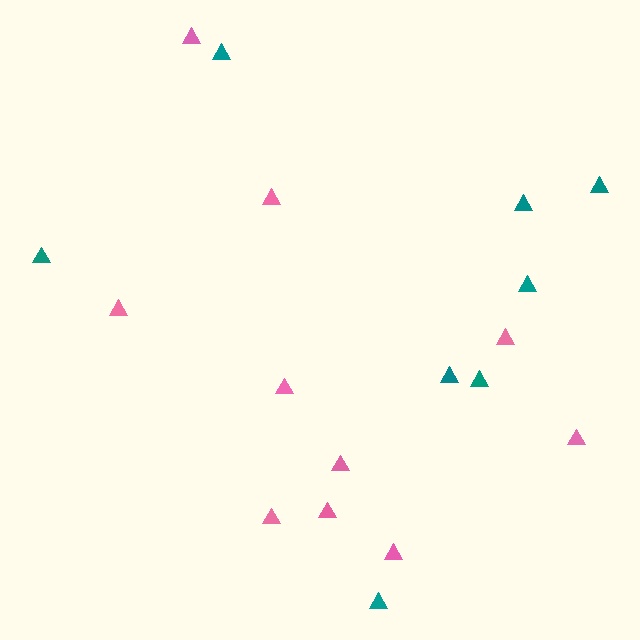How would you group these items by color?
There are 2 groups: one group of teal triangles (8) and one group of pink triangles (10).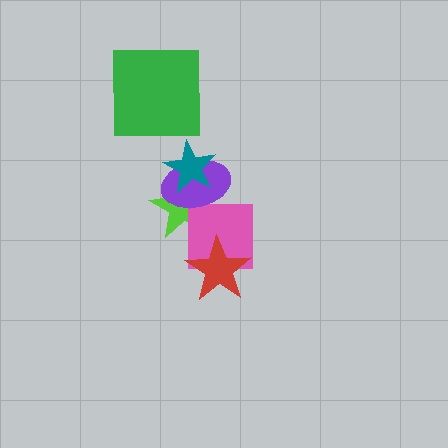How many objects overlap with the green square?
0 objects overlap with the green square.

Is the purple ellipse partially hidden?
Yes, it is partially covered by another shape.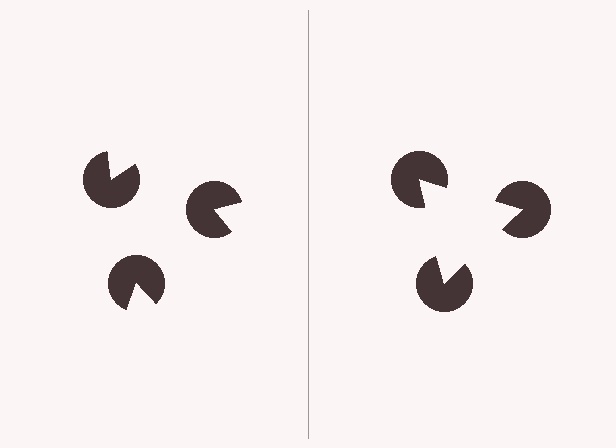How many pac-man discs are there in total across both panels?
6 — 3 on each side.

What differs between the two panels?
The pac-man discs are positioned identically on both sides; only the wedge orientations differ. On the right they align to a triangle; on the left they are misaligned.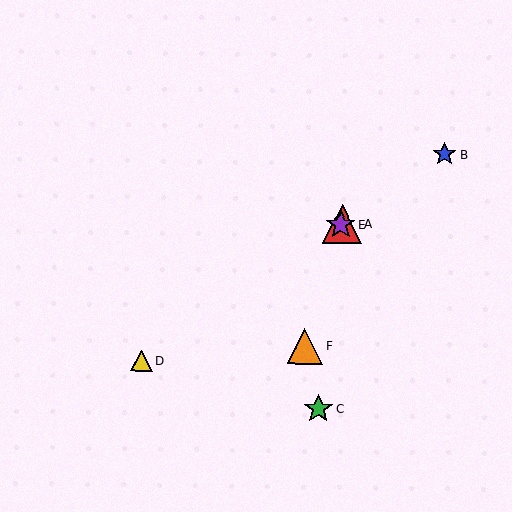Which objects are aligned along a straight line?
Objects A, B, D, E are aligned along a straight line.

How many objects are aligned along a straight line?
4 objects (A, B, D, E) are aligned along a straight line.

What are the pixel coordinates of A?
Object A is at (342, 224).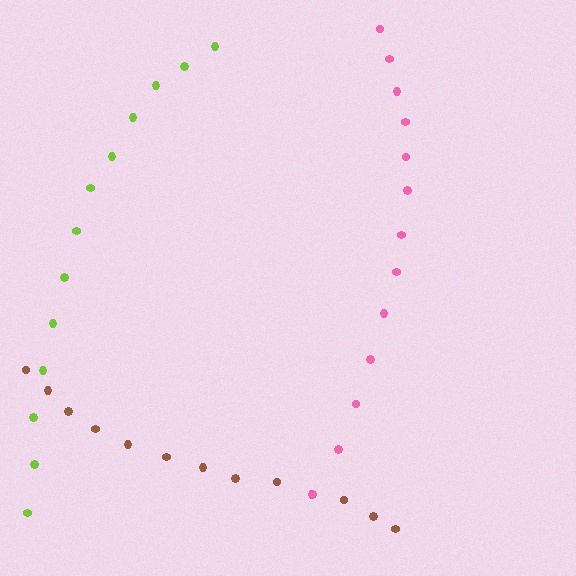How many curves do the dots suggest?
There are 3 distinct paths.